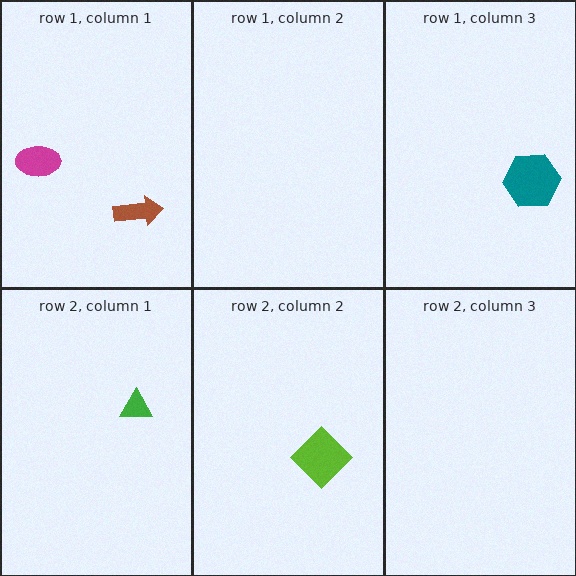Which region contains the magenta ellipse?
The row 1, column 1 region.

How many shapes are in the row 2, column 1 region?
1.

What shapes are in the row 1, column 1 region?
The magenta ellipse, the brown arrow.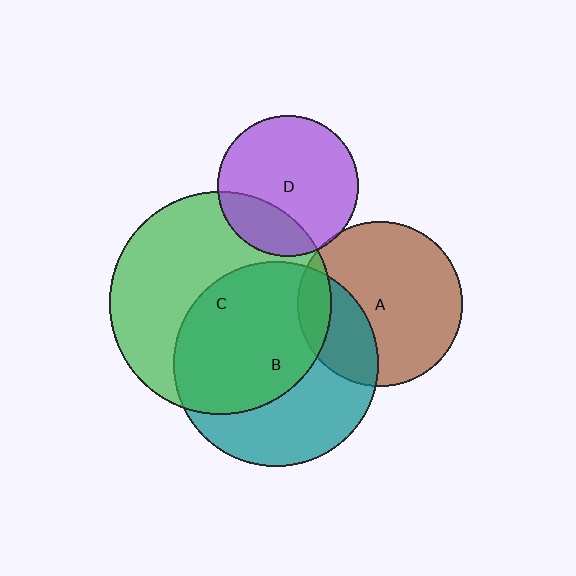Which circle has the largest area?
Circle C (green).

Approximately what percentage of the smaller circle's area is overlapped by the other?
Approximately 10%.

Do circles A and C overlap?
Yes.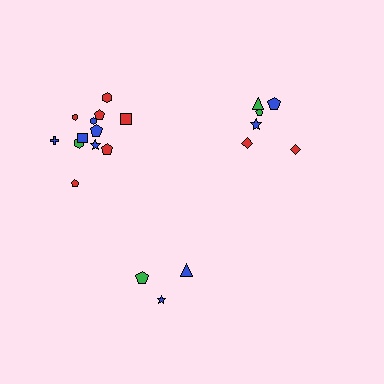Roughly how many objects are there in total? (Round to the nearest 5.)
Roughly 20 objects in total.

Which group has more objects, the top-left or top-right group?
The top-left group.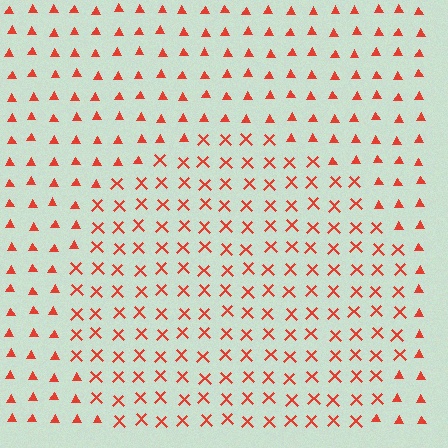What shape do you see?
I see a circle.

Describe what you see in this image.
The image is filled with small red elements arranged in a uniform grid. A circle-shaped region contains X marks, while the surrounding area contains triangles. The boundary is defined purely by the change in element shape.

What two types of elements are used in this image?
The image uses X marks inside the circle region and triangles outside it.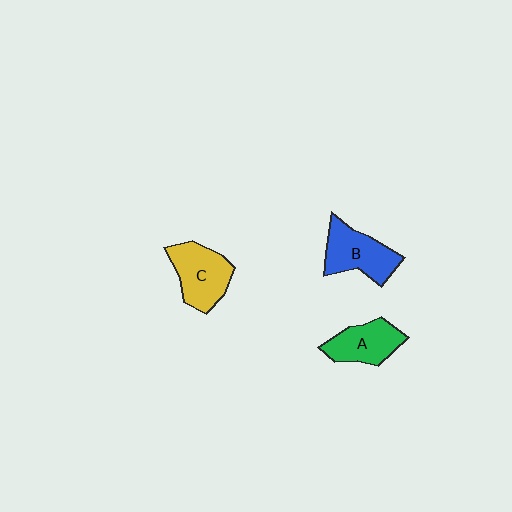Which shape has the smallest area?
Shape A (green).